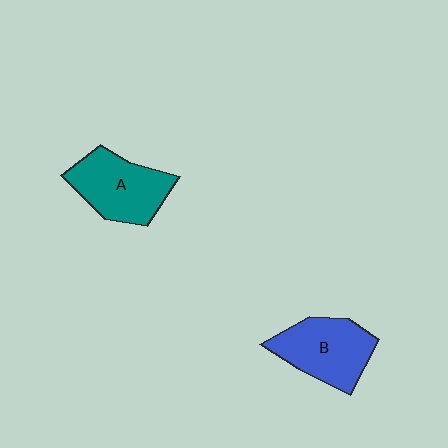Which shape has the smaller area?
Shape B (blue).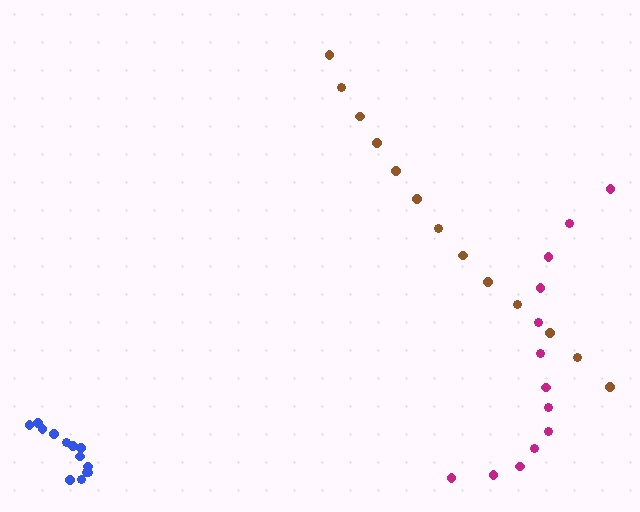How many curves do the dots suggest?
There are 3 distinct paths.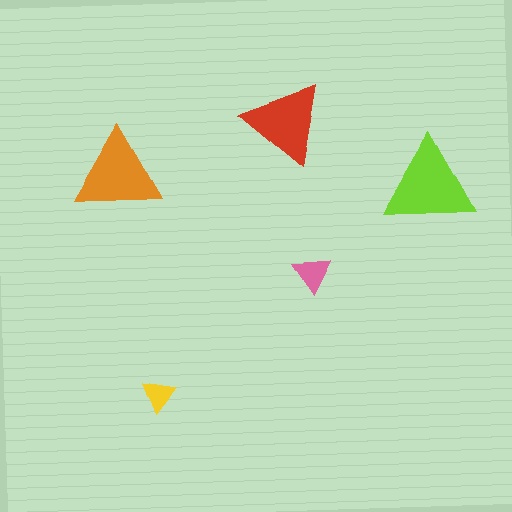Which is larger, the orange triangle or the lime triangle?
The lime one.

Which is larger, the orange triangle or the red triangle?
The orange one.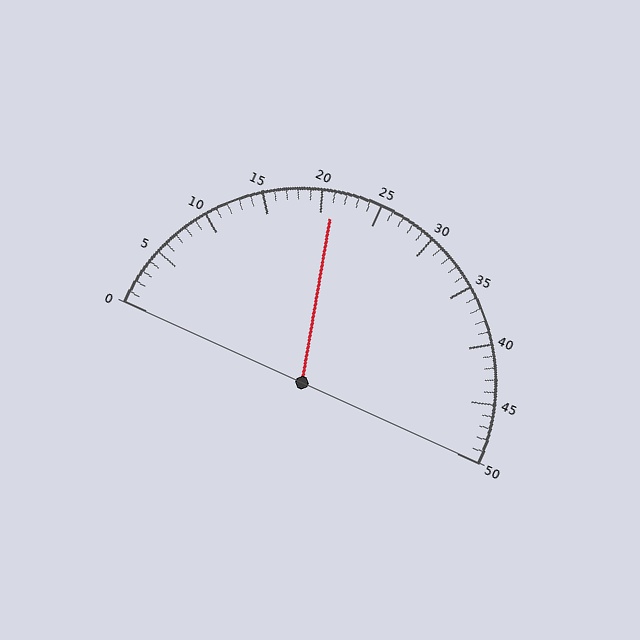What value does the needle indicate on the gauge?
The needle indicates approximately 21.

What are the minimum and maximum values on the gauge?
The gauge ranges from 0 to 50.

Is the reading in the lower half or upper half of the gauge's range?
The reading is in the lower half of the range (0 to 50).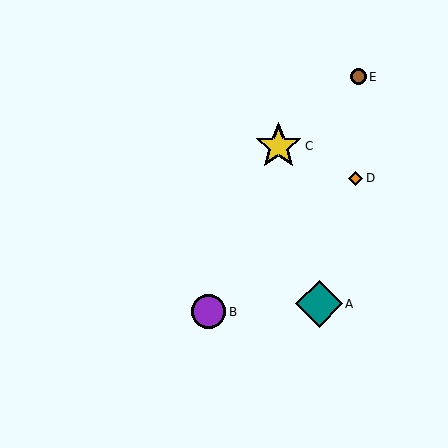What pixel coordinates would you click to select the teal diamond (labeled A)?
Click at (319, 304) to select the teal diamond A.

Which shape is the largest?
The teal diamond (labeled A) is the largest.